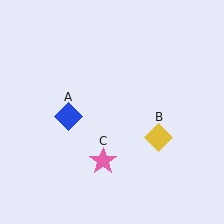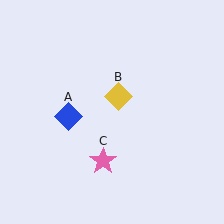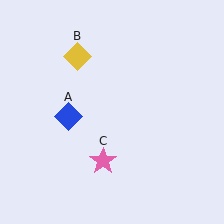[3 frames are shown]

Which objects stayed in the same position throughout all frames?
Blue diamond (object A) and pink star (object C) remained stationary.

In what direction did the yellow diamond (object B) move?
The yellow diamond (object B) moved up and to the left.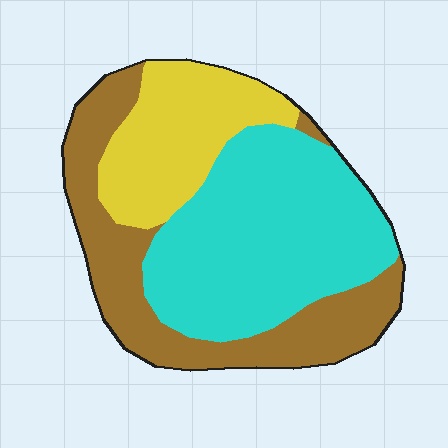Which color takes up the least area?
Yellow, at roughly 25%.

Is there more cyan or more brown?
Cyan.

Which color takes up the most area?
Cyan, at roughly 45%.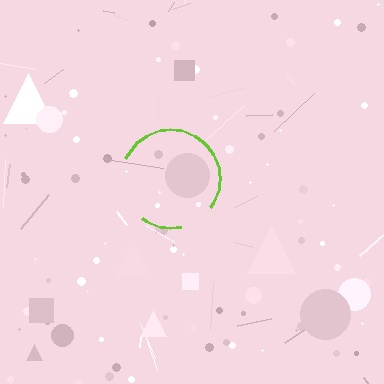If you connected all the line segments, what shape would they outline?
They would outline a circle.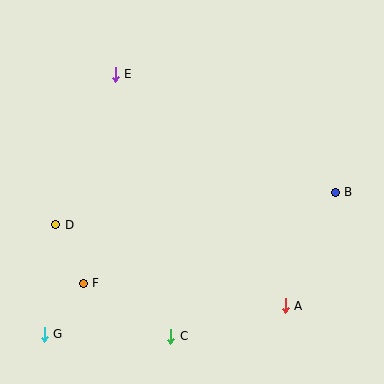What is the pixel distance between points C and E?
The distance between C and E is 268 pixels.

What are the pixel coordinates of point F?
Point F is at (83, 283).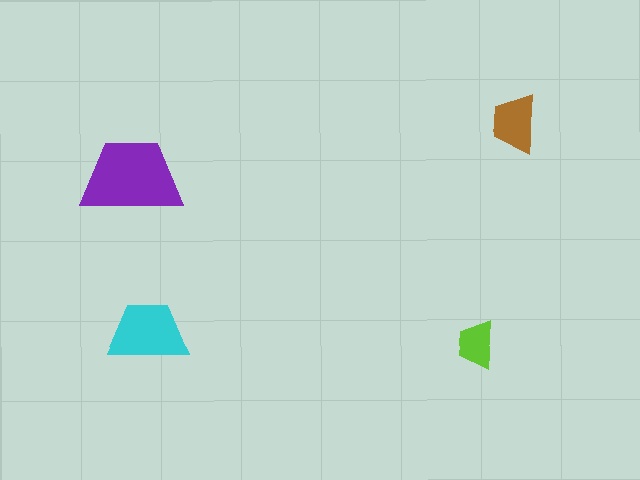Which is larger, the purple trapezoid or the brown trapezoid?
The purple one.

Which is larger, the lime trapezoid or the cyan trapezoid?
The cyan one.